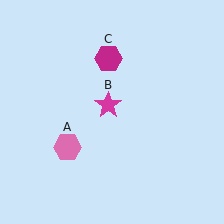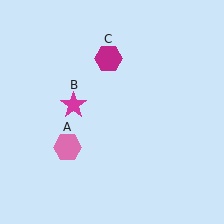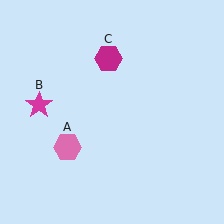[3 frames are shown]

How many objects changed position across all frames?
1 object changed position: magenta star (object B).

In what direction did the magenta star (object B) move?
The magenta star (object B) moved left.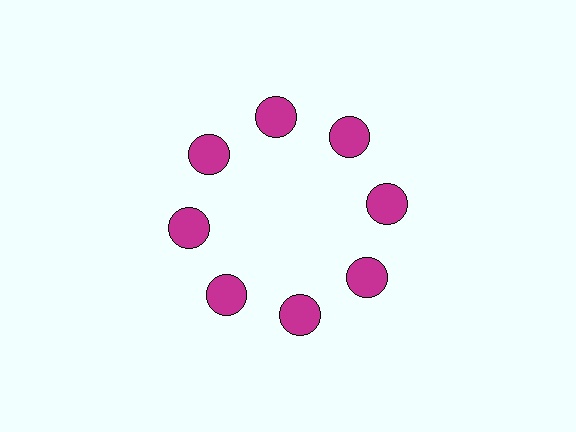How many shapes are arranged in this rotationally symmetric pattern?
There are 8 shapes, arranged in 8 groups of 1.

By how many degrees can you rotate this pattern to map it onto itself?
The pattern maps onto itself every 45 degrees of rotation.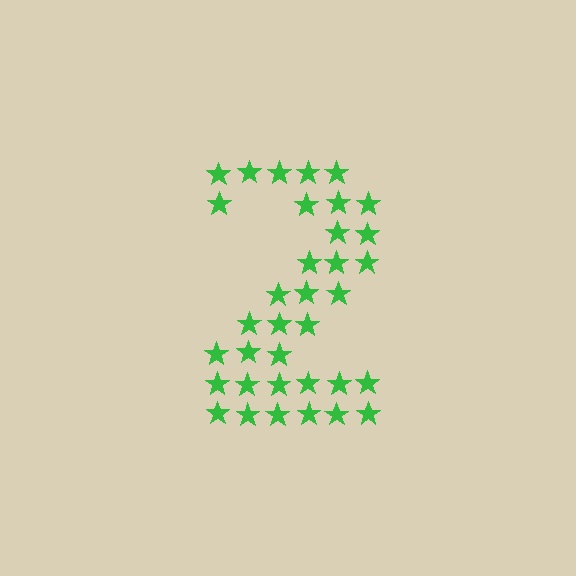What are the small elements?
The small elements are stars.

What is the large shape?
The large shape is the digit 2.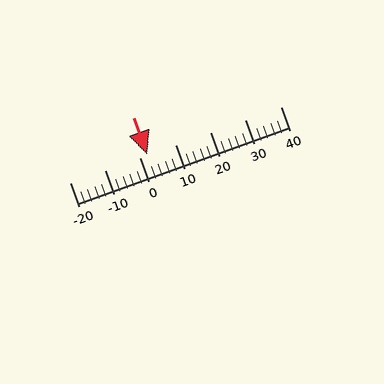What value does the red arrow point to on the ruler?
The red arrow points to approximately 2.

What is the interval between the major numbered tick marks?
The major tick marks are spaced 10 units apart.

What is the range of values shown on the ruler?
The ruler shows values from -20 to 40.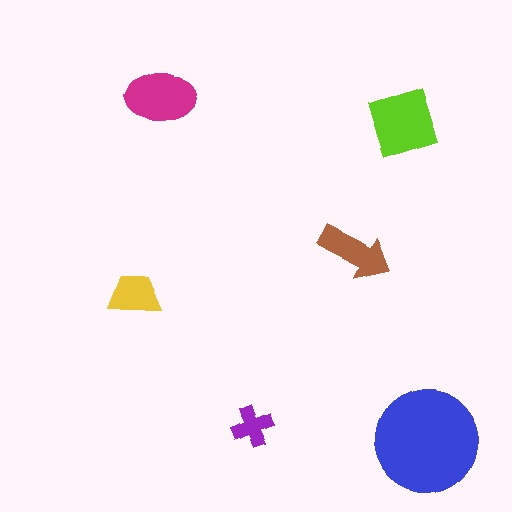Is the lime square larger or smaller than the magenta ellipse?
Larger.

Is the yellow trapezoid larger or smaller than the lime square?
Smaller.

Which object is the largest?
The blue circle.